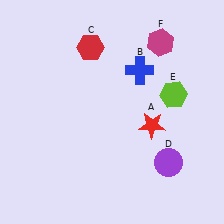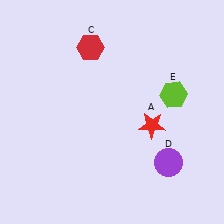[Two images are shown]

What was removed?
The magenta hexagon (F), the blue cross (B) were removed in Image 2.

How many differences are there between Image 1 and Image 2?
There are 2 differences between the two images.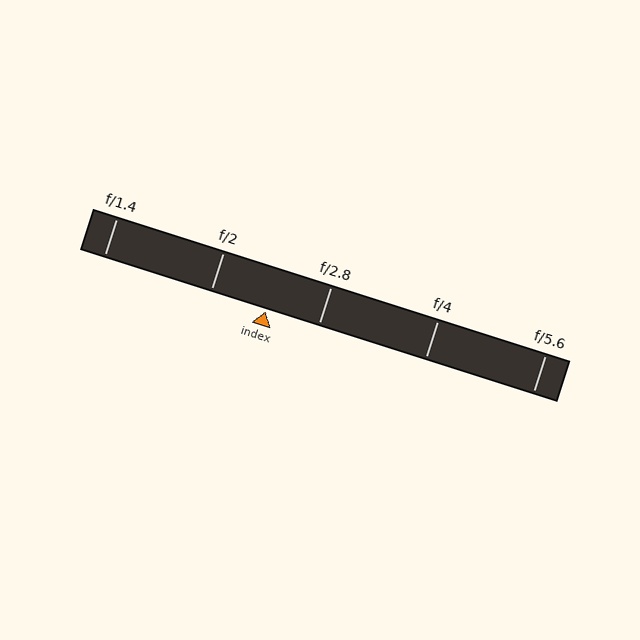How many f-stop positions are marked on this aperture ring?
There are 5 f-stop positions marked.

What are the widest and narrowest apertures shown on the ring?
The widest aperture shown is f/1.4 and the narrowest is f/5.6.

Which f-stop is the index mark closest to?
The index mark is closest to f/2.8.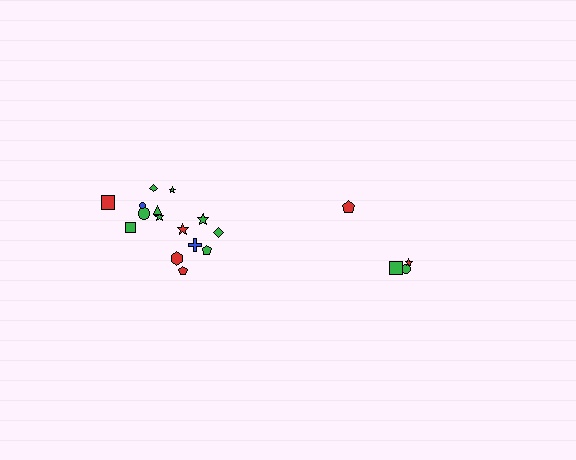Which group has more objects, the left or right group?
The left group.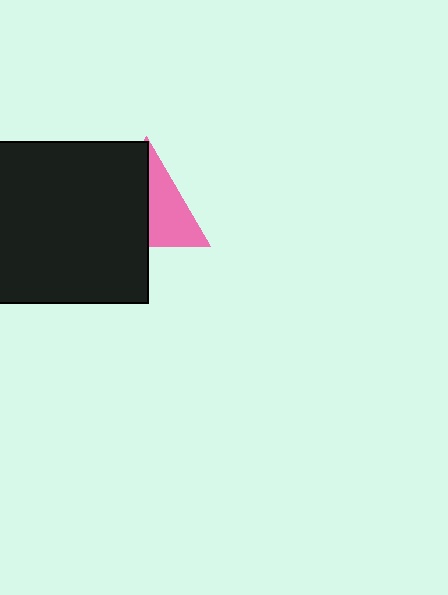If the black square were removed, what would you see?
You would see the complete pink triangle.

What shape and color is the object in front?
The object in front is a black square.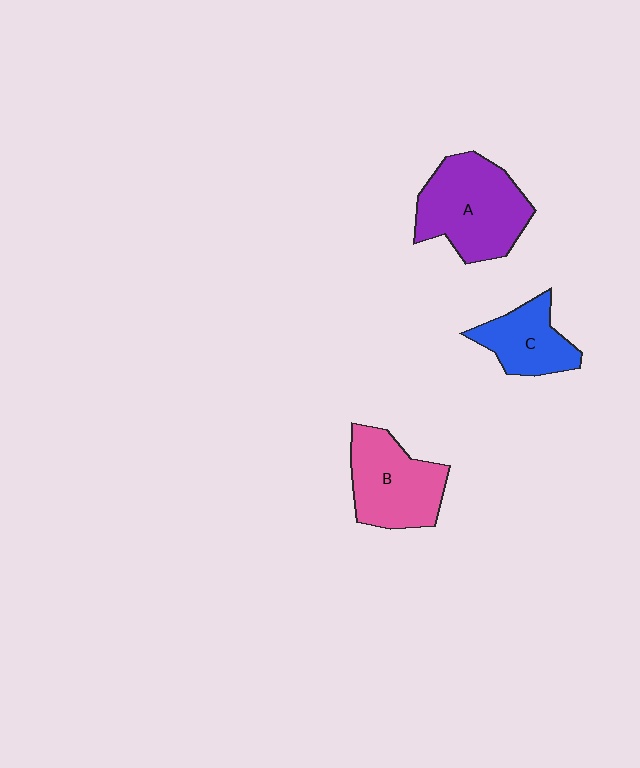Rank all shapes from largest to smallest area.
From largest to smallest: A (purple), B (pink), C (blue).